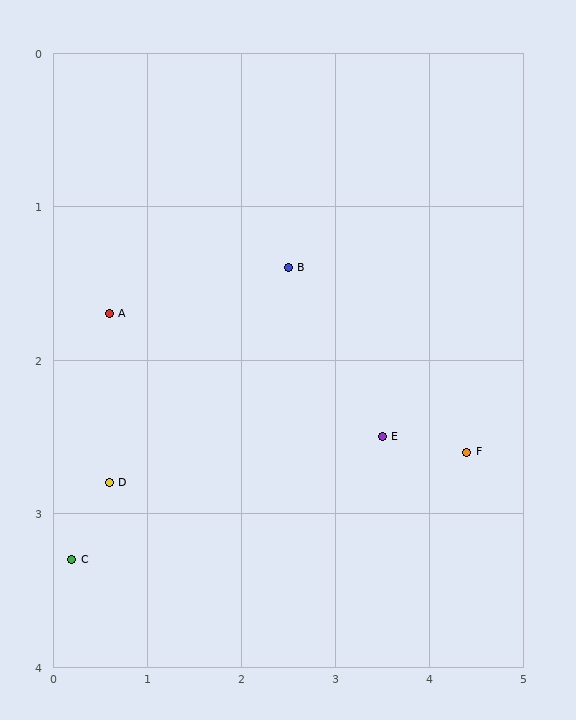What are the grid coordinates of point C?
Point C is at approximately (0.2, 3.3).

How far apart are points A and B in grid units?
Points A and B are about 1.9 grid units apart.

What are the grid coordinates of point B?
Point B is at approximately (2.5, 1.4).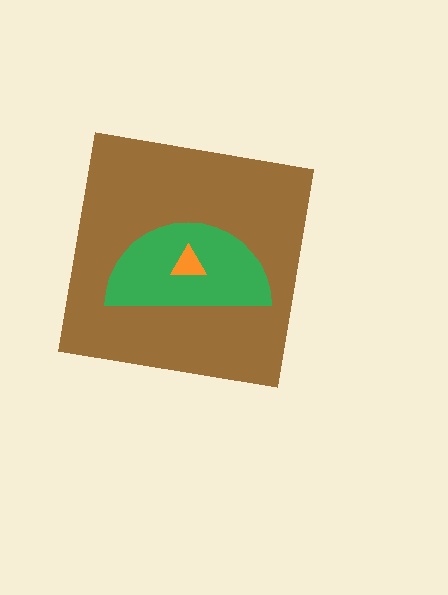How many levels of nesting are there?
3.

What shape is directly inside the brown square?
The green semicircle.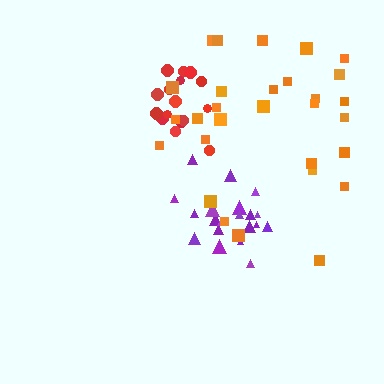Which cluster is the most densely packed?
Purple.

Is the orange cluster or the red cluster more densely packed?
Red.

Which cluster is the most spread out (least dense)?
Orange.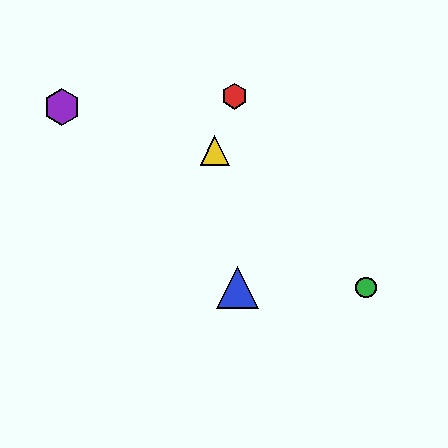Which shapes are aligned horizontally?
The blue triangle, the green circle are aligned horizontally.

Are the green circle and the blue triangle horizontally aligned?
Yes, both are at y≈287.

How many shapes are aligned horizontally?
2 shapes (the blue triangle, the green circle) are aligned horizontally.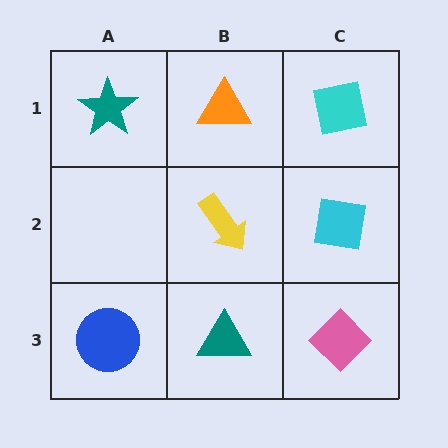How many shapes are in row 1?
3 shapes.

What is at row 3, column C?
A pink diamond.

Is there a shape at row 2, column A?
No, that cell is empty.